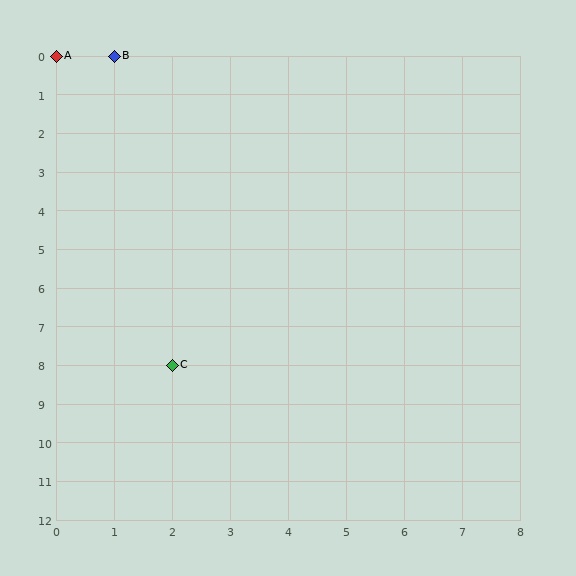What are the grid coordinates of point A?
Point A is at grid coordinates (0, 0).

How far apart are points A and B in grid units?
Points A and B are 1 column apart.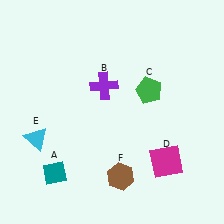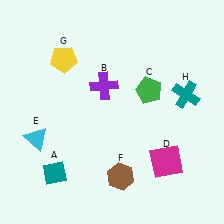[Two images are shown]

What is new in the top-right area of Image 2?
A teal cross (H) was added in the top-right area of Image 2.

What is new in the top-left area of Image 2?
A yellow pentagon (G) was added in the top-left area of Image 2.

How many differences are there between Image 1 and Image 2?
There are 2 differences between the two images.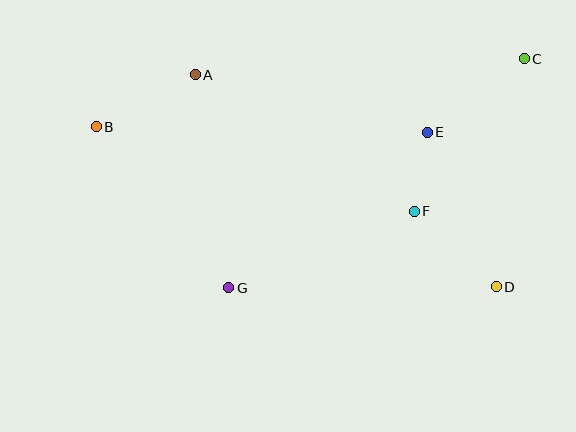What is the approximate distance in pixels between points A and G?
The distance between A and G is approximately 215 pixels.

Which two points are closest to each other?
Points E and F are closest to each other.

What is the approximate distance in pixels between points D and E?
The distance between D and E is approximately 169 pixels.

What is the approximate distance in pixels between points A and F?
The distance between A and F is approximately 258 pixels.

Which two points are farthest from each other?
Points B and C are farthest from each other.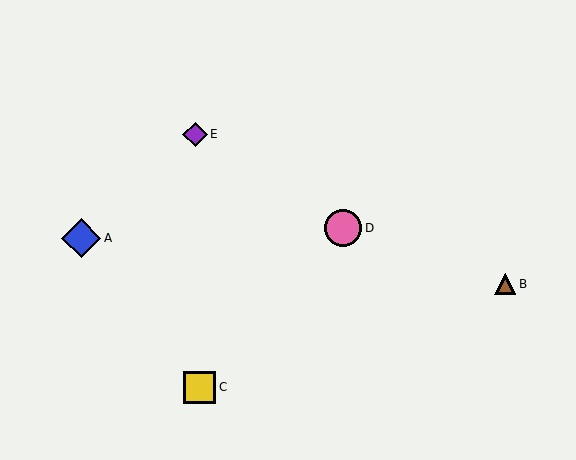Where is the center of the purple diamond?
The center of the purple diamond is at (195, 134).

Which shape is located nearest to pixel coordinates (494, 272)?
The brown triangle (labeled B) at (505, 284) is nearest to that location.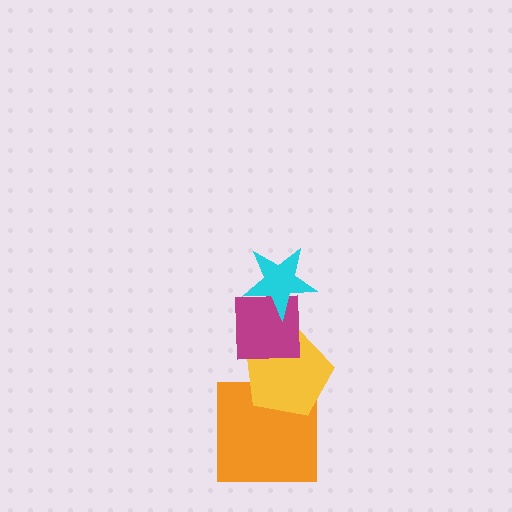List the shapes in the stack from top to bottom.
From top to bottom: the cyan star, the magenta square, the yellow pentagon, the orange square.